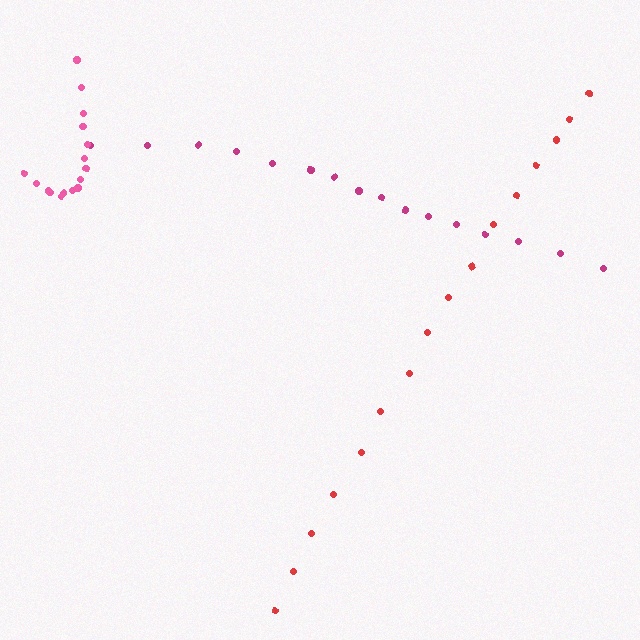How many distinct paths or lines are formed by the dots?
There are 3 distinct paths.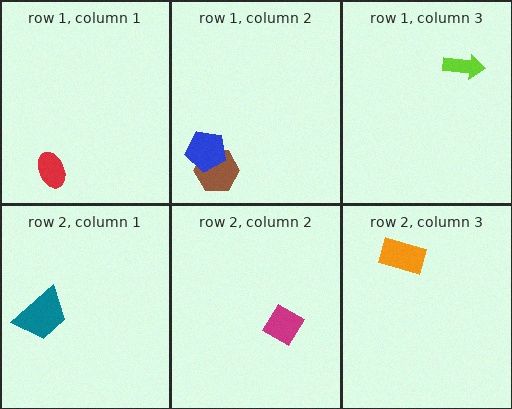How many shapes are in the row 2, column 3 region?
1.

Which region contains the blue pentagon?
The row 1, column 2 region.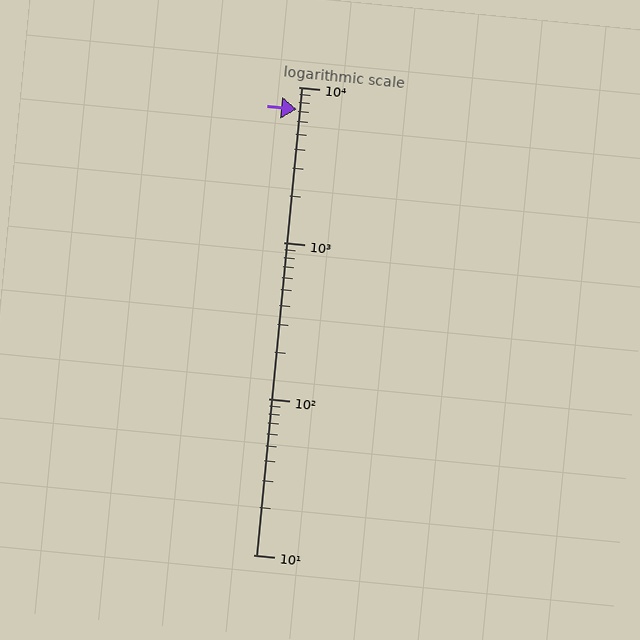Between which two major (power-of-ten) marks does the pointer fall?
The pointer is between 1000 and 10000.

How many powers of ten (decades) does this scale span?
The scale spans 3 decades, from 10 to 10000.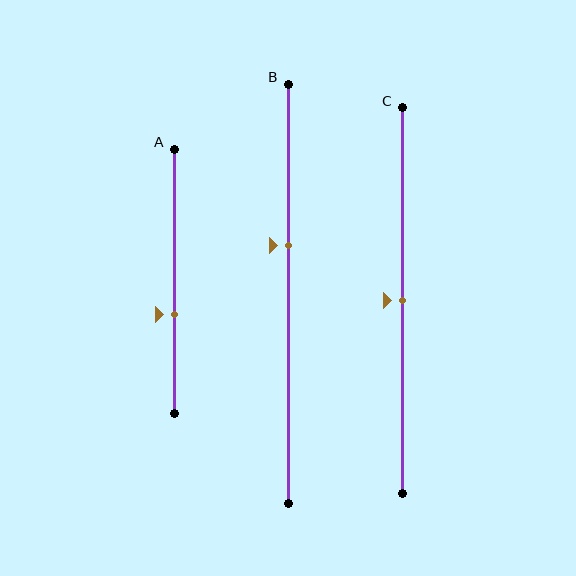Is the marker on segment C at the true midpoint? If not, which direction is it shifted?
Yes, the marker on segment C is at the true midpoint.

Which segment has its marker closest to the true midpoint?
Segment C has its marker closest to the true midpoint.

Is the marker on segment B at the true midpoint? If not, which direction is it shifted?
No, the marker on segment B is shifted upward by about 12% of the segment length.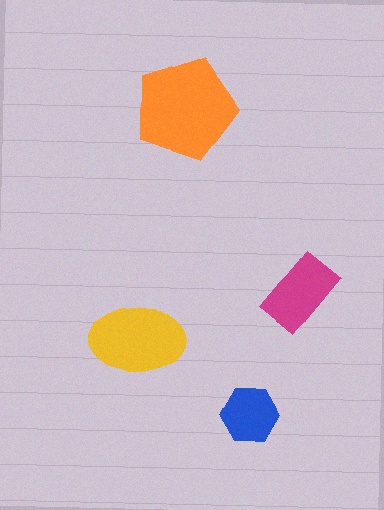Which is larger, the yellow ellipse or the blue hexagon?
The yellow ellipse.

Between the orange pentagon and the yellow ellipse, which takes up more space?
The orange pentagon.